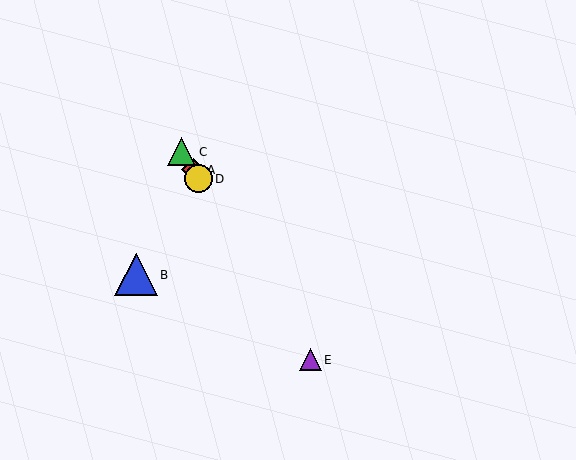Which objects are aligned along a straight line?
Objects A, C, D, E are aligned along a straight line.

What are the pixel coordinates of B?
Object B is at (136, 275).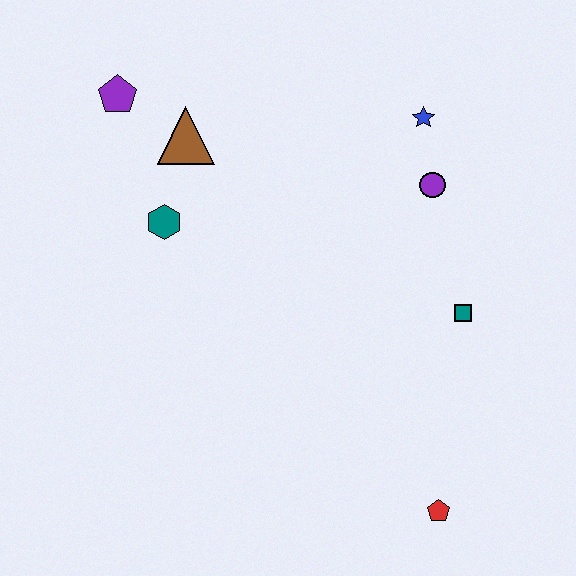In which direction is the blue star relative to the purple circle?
The blue star is above the purple circle.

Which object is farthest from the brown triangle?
The red pentagon is farthest from the brown triangle.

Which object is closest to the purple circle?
The blue star is closest to the purple circle.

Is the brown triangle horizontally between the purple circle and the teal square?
No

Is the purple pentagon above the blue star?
Yes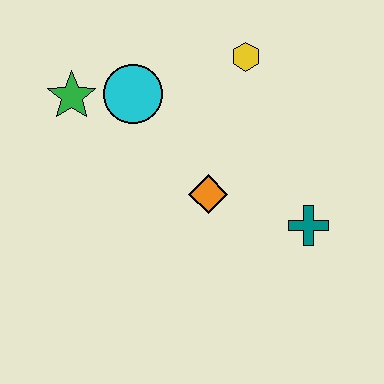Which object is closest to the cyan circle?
The green star is closest to the cyan circle.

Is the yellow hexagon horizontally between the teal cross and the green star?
Yes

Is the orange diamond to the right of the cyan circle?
Yes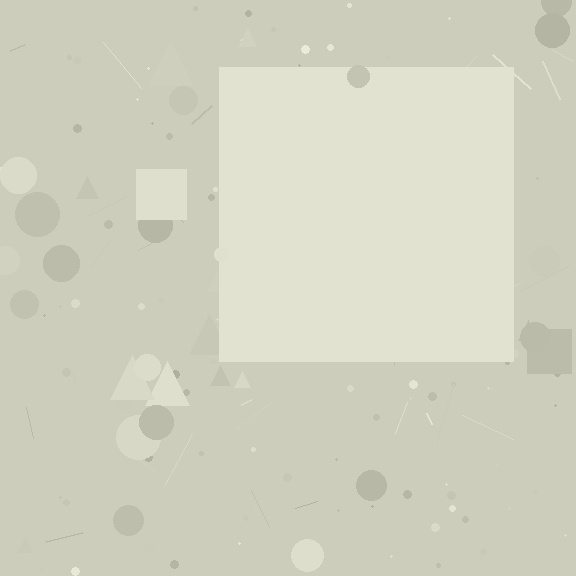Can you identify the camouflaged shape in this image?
The camouflaged shape is a square.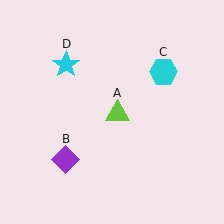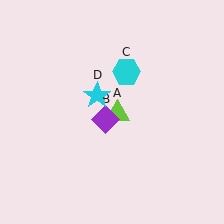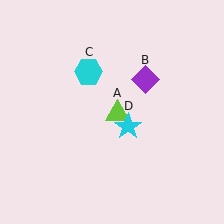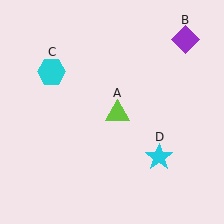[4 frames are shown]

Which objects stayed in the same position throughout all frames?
Lime triangle (object A) remained stationary.